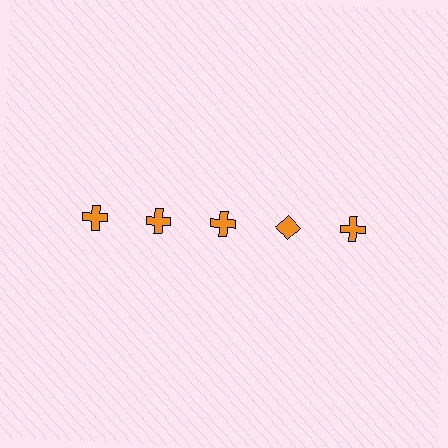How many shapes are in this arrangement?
There are 5 shapes arranged in a grid pattern.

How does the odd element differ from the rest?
It has a different shape: diamond instead of cross.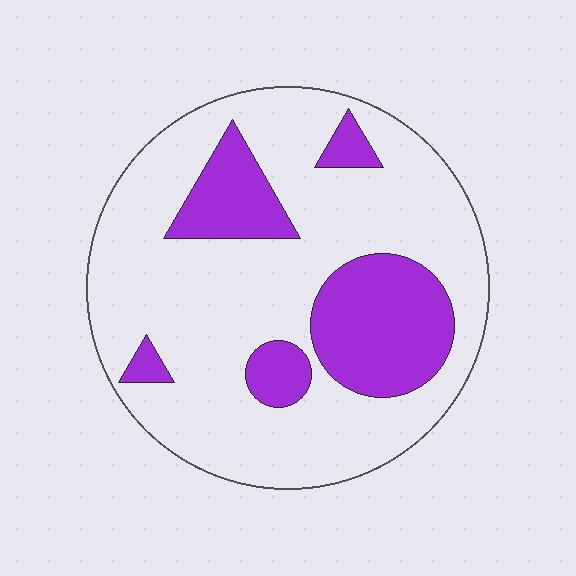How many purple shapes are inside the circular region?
5.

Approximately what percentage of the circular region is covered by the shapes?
Approximately 25%.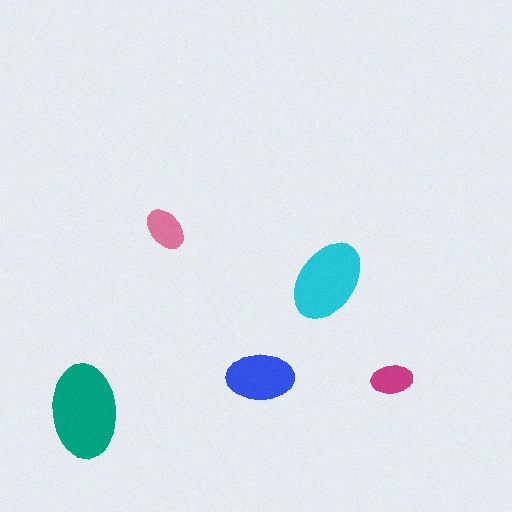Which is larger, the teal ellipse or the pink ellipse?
The teal one.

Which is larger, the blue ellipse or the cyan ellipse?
The cyan one.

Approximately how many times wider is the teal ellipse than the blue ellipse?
About 1.5 times wider.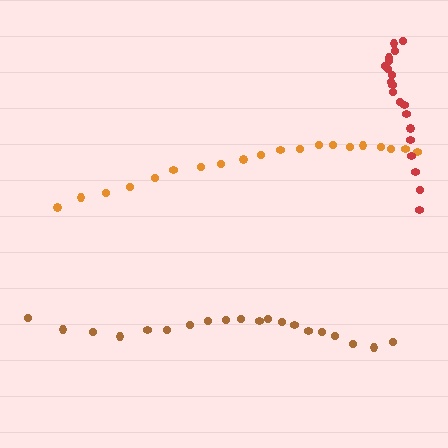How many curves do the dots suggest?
There are 3 distinct paths.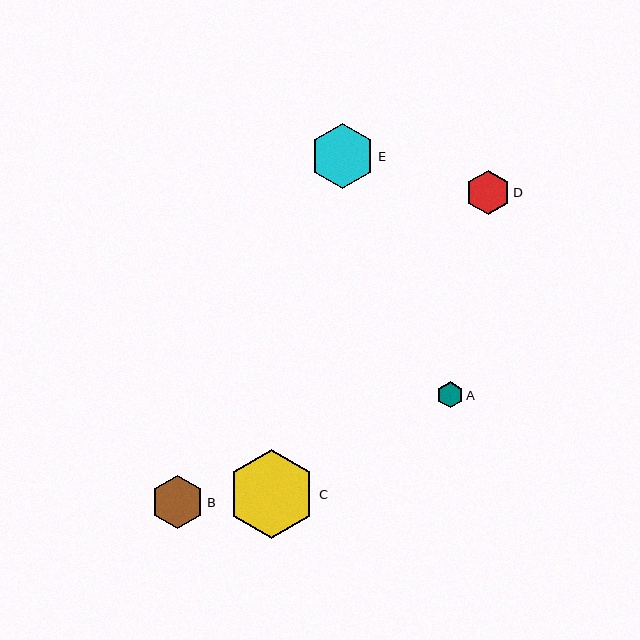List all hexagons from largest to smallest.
From largest to smallest: C, E, B, D, A.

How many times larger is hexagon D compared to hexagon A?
Hexagon D is approximately 1.7 times the size of hexagon A.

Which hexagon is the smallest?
Hexagon A is the smallest with a size of approximately 26 pixels.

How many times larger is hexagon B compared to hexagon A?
Hexagon B is approximately 2.0 times the size of hexagon A.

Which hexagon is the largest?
Hexagon C is the largest with a size of approximately 89 pixels.